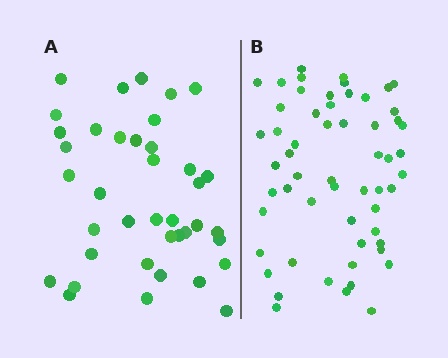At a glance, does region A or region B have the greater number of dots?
Region B (the right region) has more dots.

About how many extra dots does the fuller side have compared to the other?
Region B has approximately 20 more dots than region A.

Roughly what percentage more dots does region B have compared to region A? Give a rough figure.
About 45% more.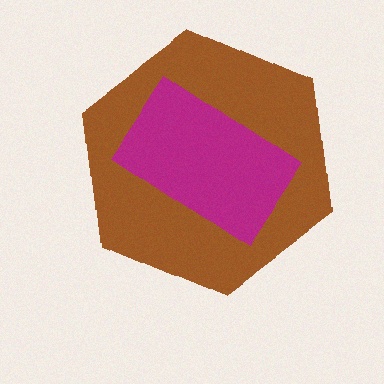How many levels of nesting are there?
2.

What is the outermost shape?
The brown hexagon.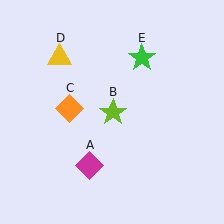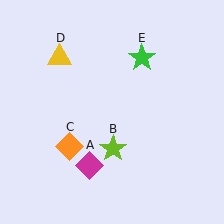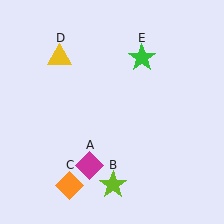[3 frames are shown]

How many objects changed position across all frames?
2 objects changed position: lime star (object B), orange diamond (object C).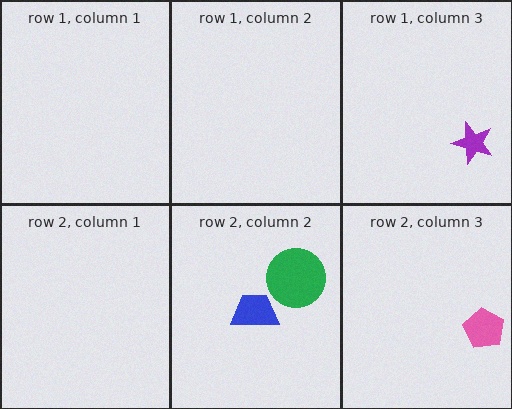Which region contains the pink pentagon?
The row 2, column 3 region.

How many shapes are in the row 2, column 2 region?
2.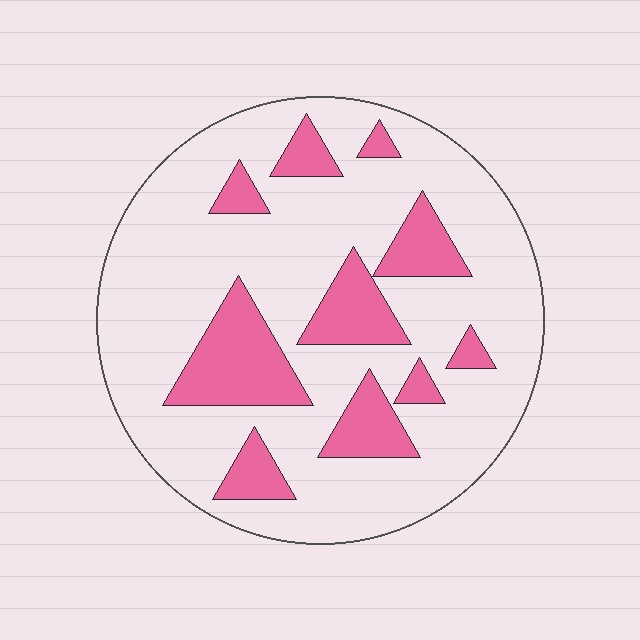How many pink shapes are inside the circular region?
10.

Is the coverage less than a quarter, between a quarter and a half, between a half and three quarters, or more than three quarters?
Less than a quarter.